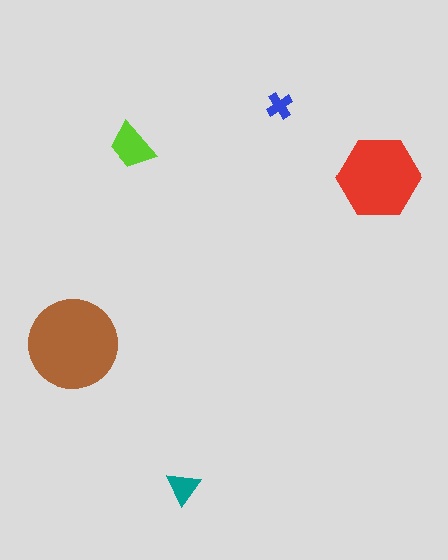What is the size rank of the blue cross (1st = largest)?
5th.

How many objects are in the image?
There are 5 objects in the image.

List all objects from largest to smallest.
The brown circle, the red hexagon, the lime trapezoid, the teal triangle, the blue cross.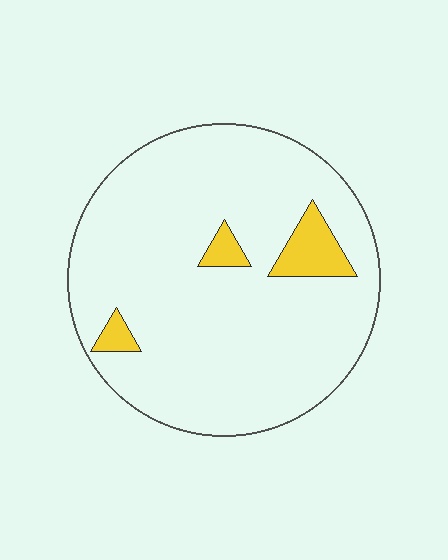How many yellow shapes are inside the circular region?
3.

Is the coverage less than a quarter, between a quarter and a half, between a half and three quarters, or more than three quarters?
Less than a quarter.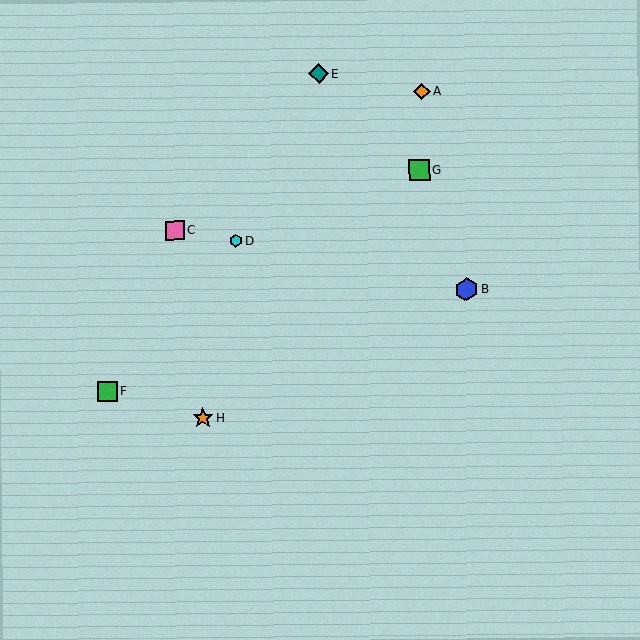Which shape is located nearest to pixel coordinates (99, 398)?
The green square (labeled F) at (107, 392) is nearest to that location.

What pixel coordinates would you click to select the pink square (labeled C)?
Click at (175, 231) to select the pink square C.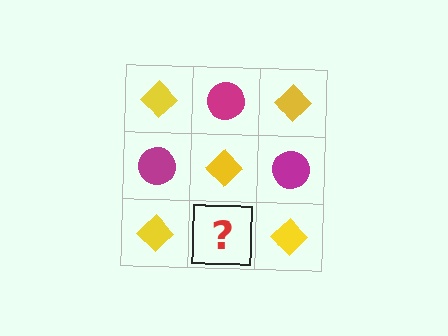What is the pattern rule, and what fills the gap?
The rule is that it alternates yellow diamond and magenta circle in a checkerboard pattern. The gap should be filled with a magenta circle.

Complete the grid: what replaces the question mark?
The question mark should be replaced with a magenta circle.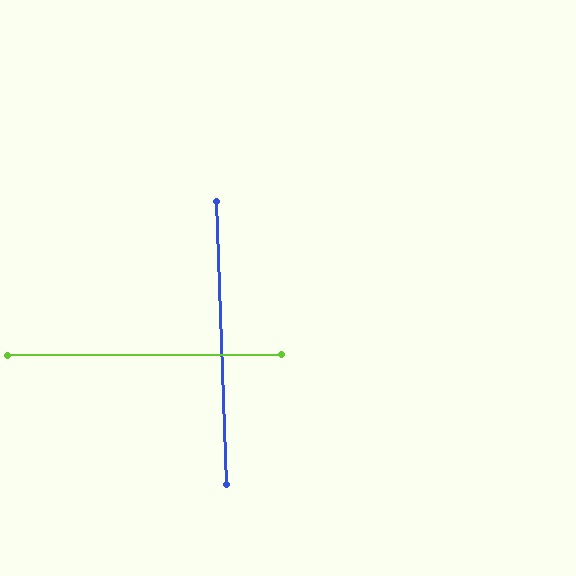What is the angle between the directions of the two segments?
Approximately 88 degrees.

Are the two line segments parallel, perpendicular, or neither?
Perpendicular — they meet at approximately 88°.